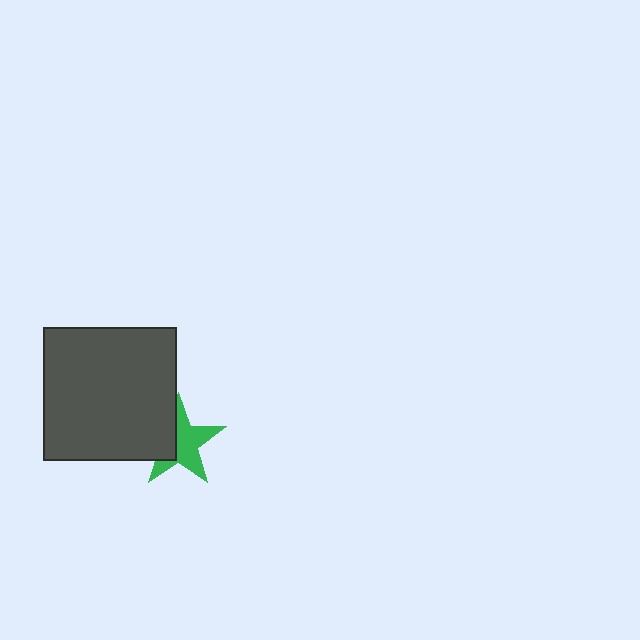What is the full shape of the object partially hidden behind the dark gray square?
The partially hidden object is a green star.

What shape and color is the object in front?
The object in front is a dark gray square.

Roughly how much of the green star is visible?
About half of it is visible (roughly 61%).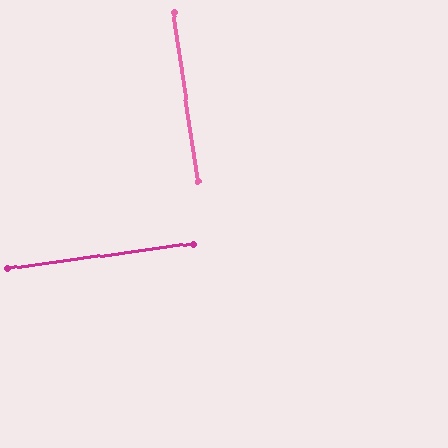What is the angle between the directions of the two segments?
Approximately 89 degrees.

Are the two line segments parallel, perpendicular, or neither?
Perpendicular — they meet at approximately 89°.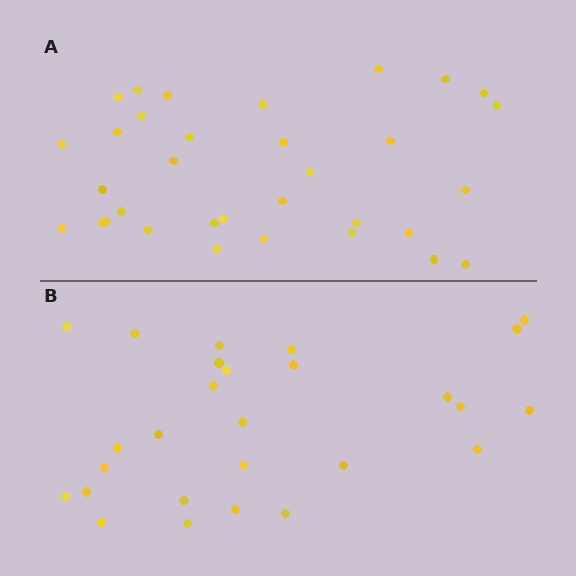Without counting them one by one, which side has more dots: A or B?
Region A (the top region) has more dots.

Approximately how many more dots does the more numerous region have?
Region A has about 6 more dots than region B.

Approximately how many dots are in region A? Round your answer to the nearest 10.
About 30 dots. (The exact count is 33, which rounds to 30.)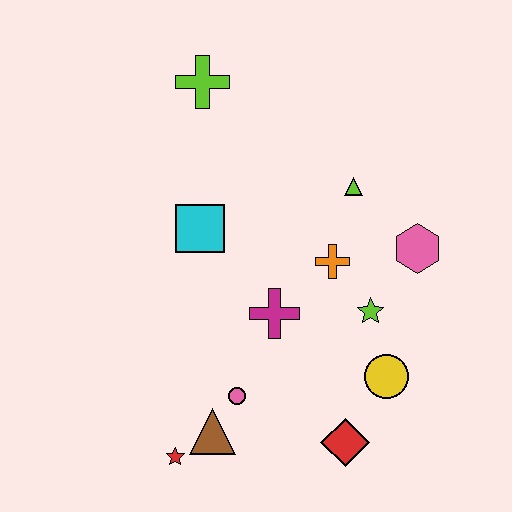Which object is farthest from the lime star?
The lime cross is farthest from the lime star.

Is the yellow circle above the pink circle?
Yes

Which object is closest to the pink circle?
The brown triangle is closest to the pink circle.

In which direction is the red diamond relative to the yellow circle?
The red diamond is below the yellow circle.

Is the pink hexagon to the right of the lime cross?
Yes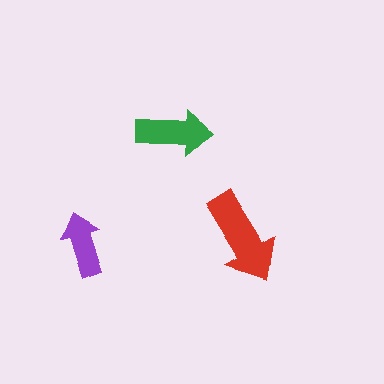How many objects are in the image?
There are 3 objects in the image.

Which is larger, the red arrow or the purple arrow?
The red one.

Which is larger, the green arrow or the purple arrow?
The green one.